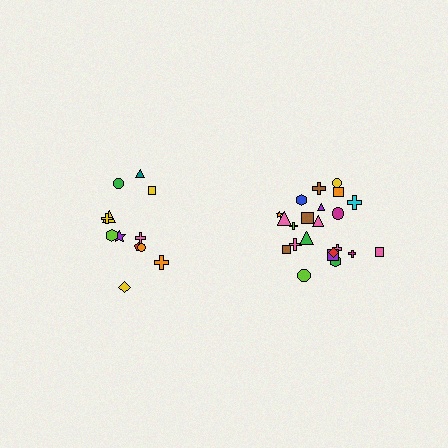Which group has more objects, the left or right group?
The right group.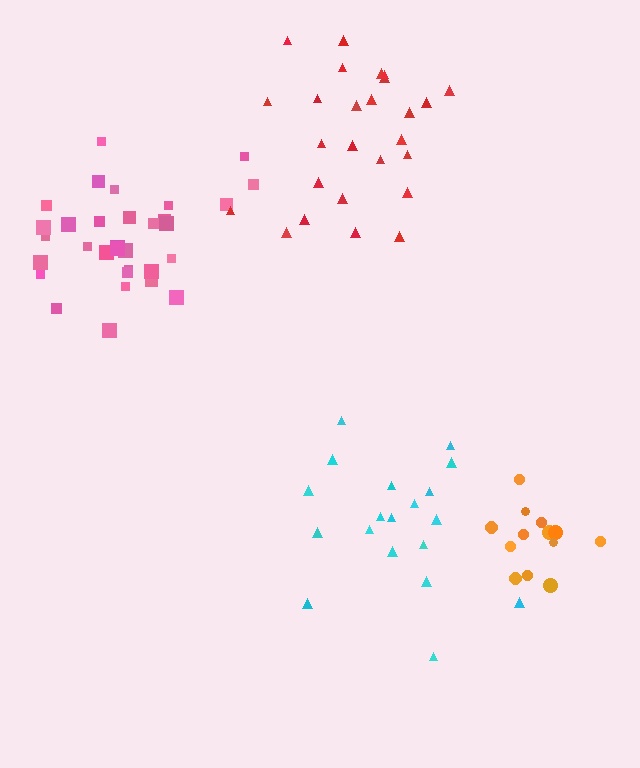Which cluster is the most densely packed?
Orange.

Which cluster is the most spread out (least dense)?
Cyan.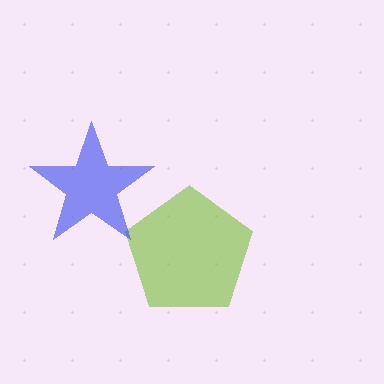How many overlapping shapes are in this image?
There are 2 overlapping shapes in the image.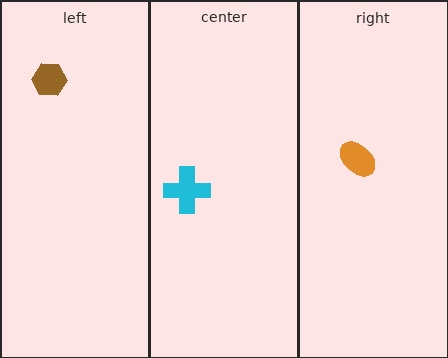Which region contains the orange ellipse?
The right region.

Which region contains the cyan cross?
The center region.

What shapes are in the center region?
The cyan cross.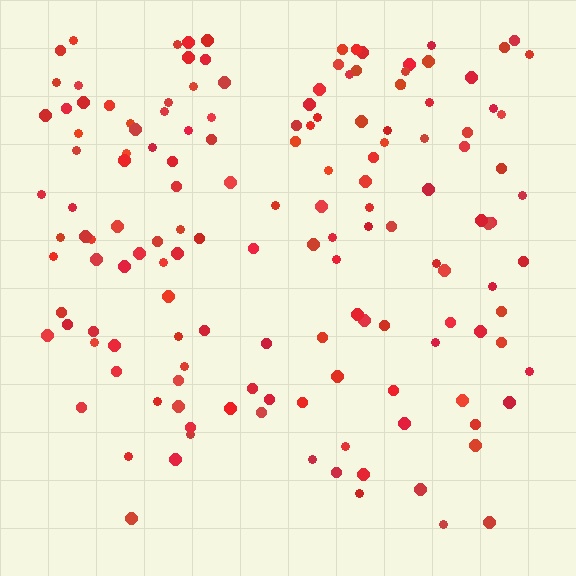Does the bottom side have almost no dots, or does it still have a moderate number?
Still a moderate number, just noticeably fewer than the top.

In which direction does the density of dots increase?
From bottom to top, with the top side densest.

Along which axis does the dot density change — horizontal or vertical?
Vertical.